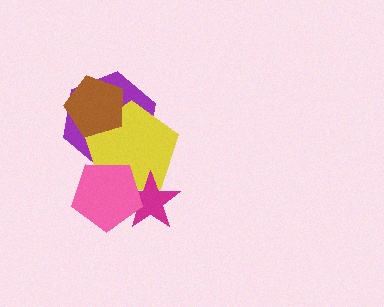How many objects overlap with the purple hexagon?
3 objects overlap with the purple hexagon.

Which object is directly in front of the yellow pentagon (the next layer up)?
The brown pentagon is directly in front of the yellow pentagon.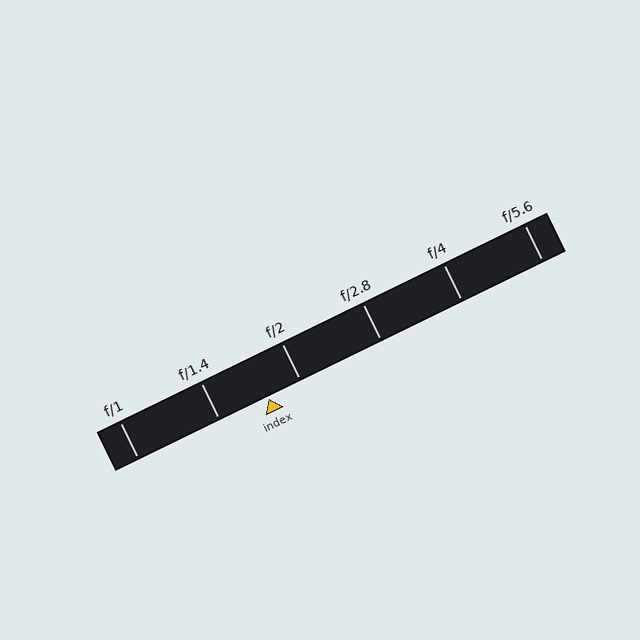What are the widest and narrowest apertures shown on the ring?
The widest aperture shown is f/1 and the narrowest is f/5.6.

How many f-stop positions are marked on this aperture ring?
There are 6 f-stop positions marked.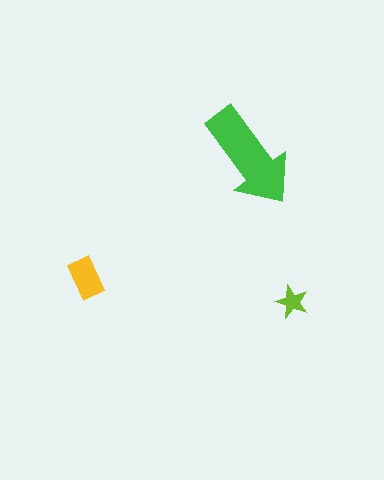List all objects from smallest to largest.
The lime star, the yellow rectangle, the green arrow.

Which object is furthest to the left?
The yellow rectangle is leftmost.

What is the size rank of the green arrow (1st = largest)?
1st.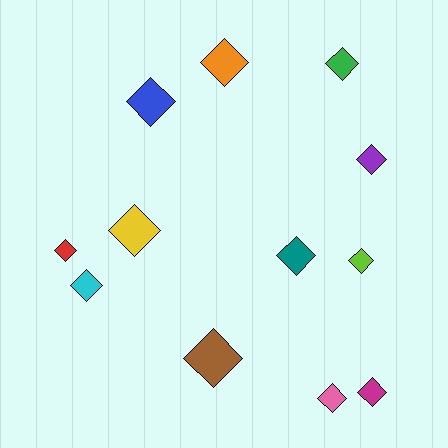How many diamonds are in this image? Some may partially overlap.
There are 12 diamonds.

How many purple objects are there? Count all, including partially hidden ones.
There is 1 purple object.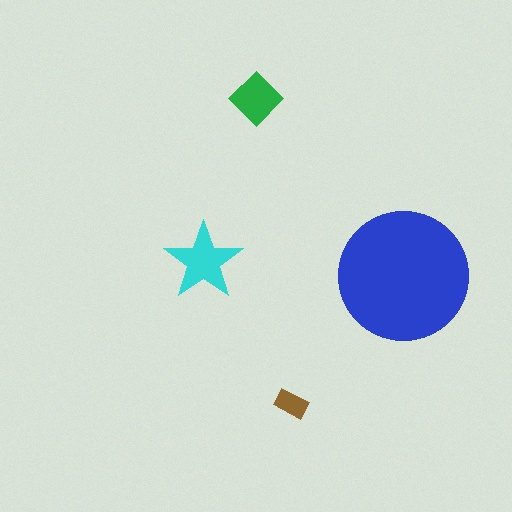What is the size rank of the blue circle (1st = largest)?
1st.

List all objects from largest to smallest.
The blue circle, the cyan star, the green diamond, the brown rectangle.